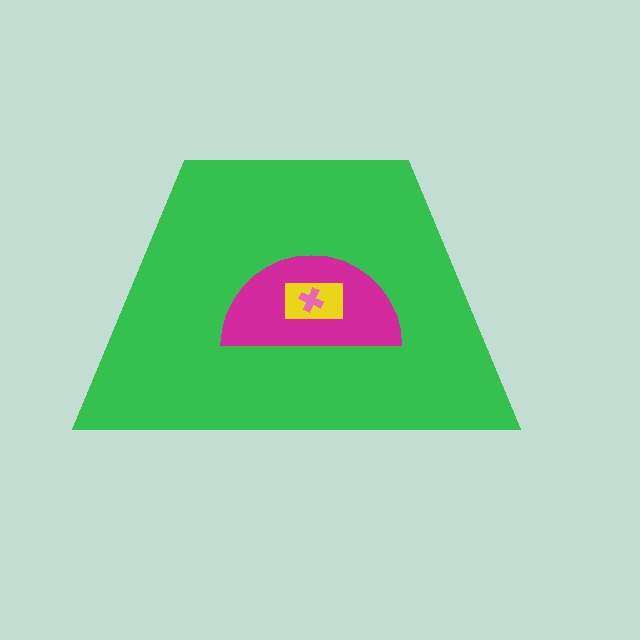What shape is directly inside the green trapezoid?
The magenta semicircle.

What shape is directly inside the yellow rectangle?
The pink cross.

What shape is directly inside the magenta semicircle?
The yellow rectangle.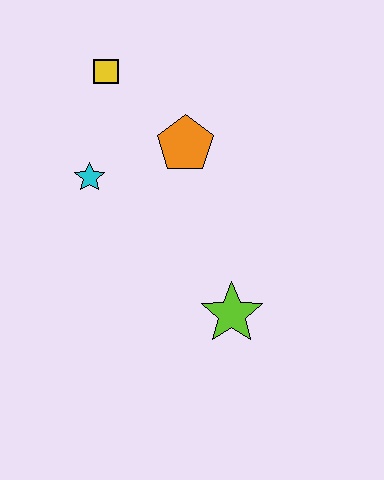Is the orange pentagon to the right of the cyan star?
Yes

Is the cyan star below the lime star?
No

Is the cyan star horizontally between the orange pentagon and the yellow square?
No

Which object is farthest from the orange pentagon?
The lime star is farthest from the orange pentagon.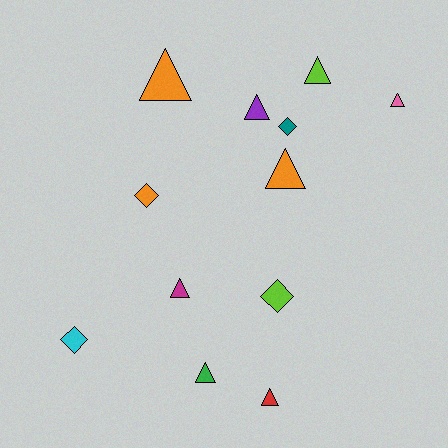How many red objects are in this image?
There is 1 red object.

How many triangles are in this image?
There are 8 triangles.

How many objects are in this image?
There are 12 objects.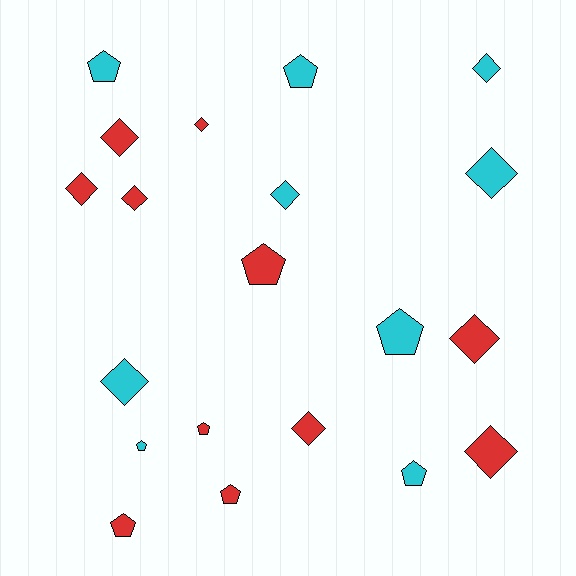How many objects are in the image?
There are 20 objects.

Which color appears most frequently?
Red, with 11 objects.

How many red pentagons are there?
There are 4 red pentagons.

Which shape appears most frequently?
Diamond, with 11 objects.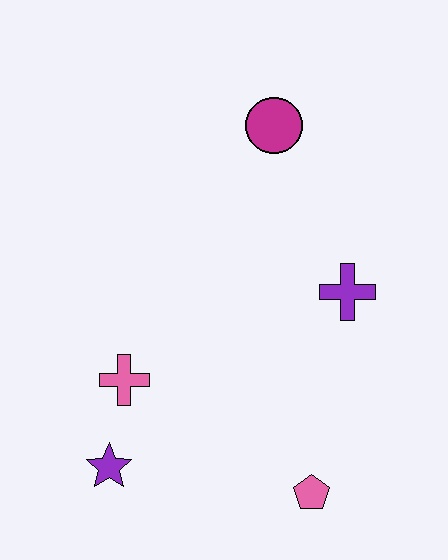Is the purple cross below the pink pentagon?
No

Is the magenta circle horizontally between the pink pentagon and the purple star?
Yes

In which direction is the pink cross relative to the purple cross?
The pink cross is to the left of the purple cross.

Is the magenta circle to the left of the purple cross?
Yes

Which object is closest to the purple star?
The pink cross is closest to the purple star.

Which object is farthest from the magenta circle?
The purple star is farthest from the magenta circle.